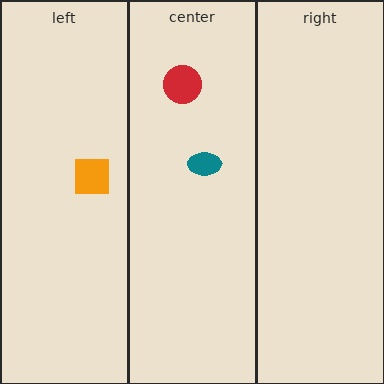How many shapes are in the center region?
2.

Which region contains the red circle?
The center region.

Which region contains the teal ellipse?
The center region.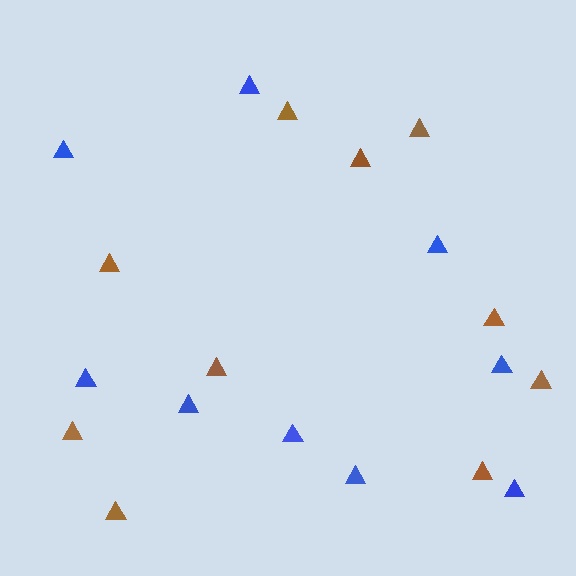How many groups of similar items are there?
There are 2 groups: one group of brown triangles (10) and one group of blue triangles (9).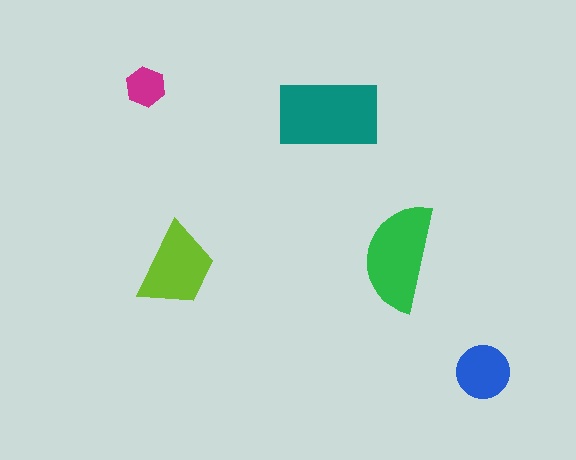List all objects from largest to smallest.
The teal rectangle, the green semicircle, the lime trapezoid, the blue circle, the magenta hexagon.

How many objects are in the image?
There are 5 objects in the image.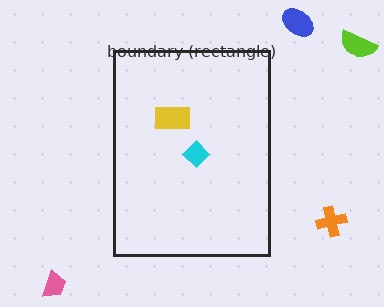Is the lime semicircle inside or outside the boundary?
Outside.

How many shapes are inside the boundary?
2 inside, 4 outside.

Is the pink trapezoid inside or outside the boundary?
Outside.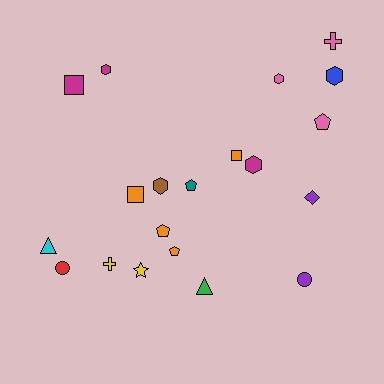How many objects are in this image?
There are 20 objects.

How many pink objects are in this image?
There are 3 pink objects.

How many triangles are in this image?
There are 2 triangles.